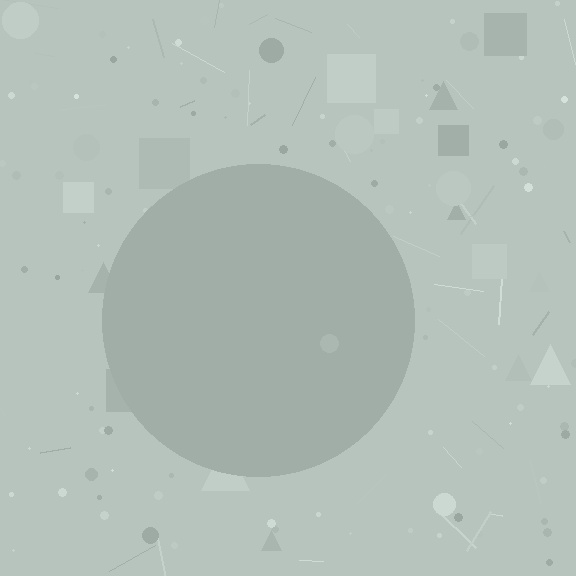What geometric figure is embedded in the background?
A circle is embedded in the background.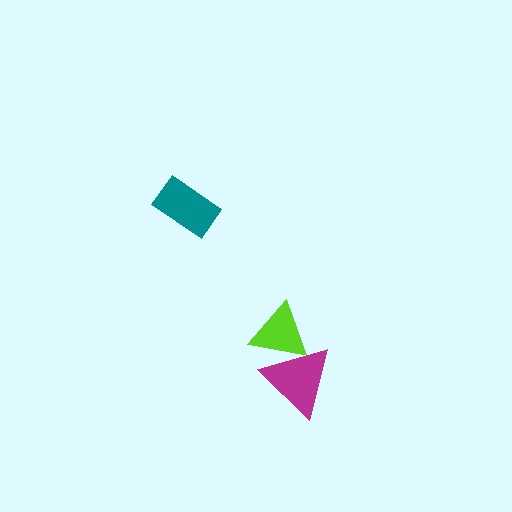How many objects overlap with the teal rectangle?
0 objects overlap with the teal rectangle.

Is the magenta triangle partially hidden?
No, no other shape covers it.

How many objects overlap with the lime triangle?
1 object overlaps with the lime triangle.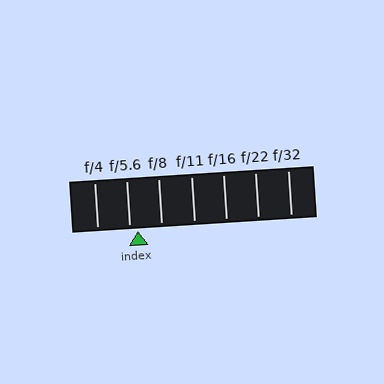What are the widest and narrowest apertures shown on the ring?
The widest aperture shown is f/4 and the narrowest is f/32.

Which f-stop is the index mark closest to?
The index mark is closest to f/5.6.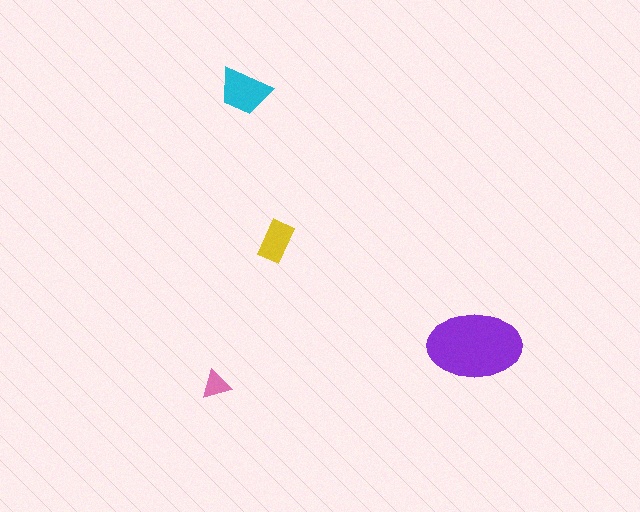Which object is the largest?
The purple ellipse.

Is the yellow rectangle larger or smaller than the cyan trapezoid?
Smaller.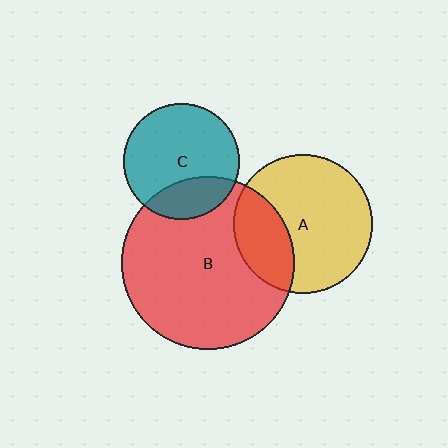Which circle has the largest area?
Circle B (red).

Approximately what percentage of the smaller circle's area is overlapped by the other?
Approximately 30%.